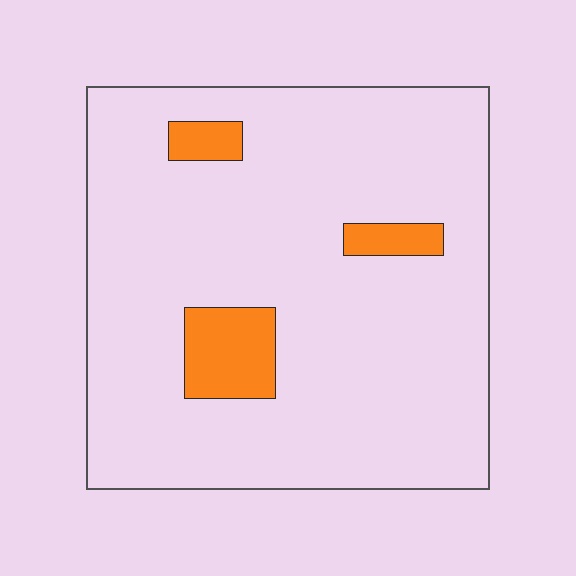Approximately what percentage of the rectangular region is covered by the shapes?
Approximately 10%.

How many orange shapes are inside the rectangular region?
3.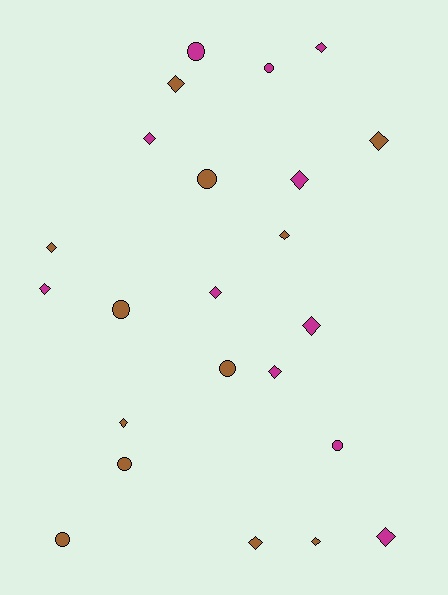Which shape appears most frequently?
Diamond, with 15 objects.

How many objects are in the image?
There are 23 objects.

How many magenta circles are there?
There are 3 magenta circles.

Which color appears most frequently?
Brown, with 12 objects.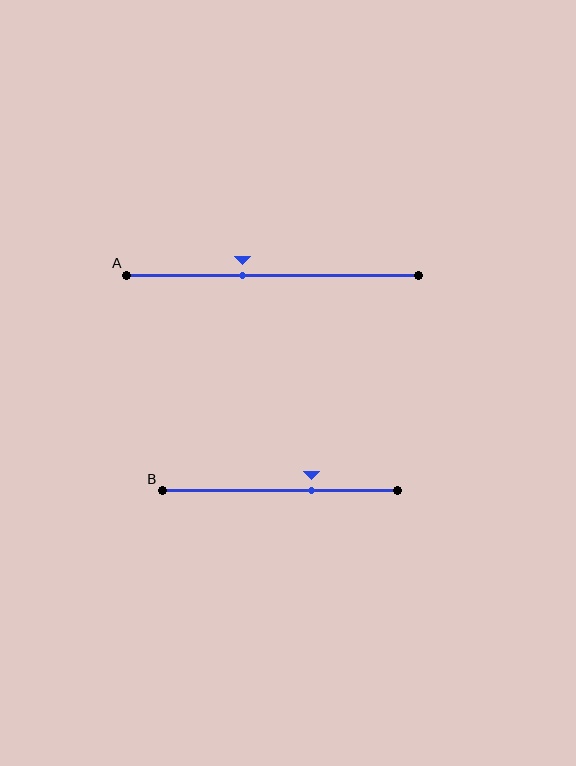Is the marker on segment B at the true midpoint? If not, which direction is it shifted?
No, the marker on segment B is shifted to the right by about 13% of the segment length.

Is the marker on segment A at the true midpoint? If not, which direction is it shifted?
No, the marker on segment A is shifted to the left by about 10% of the segment length.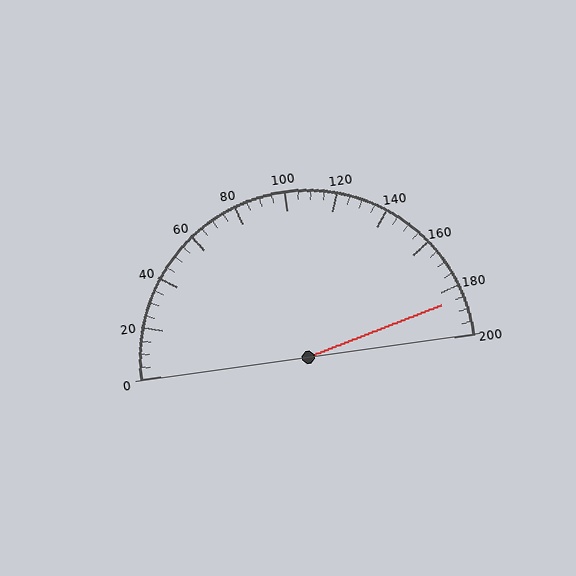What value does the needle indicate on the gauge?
The needle indicates approximately 185.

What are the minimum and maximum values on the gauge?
The gauge ranges from 0 to 200.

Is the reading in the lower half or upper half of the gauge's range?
The reading is in the upper half of the range (0 to 200).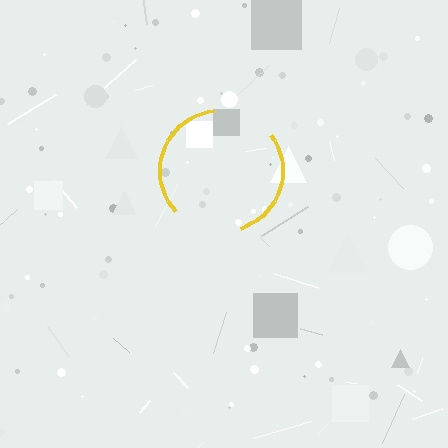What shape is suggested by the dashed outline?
The dashed outline suggests a circle.